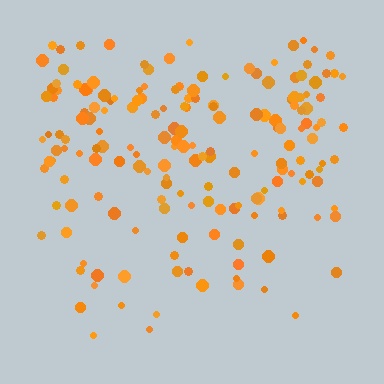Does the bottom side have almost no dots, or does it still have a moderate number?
Still a moderate number, just noticeably fewer than the top.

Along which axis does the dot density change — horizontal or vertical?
Vertical.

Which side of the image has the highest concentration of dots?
The top.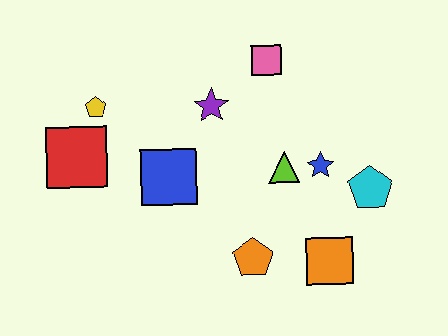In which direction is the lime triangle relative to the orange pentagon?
The lime triangle is above the orange pentagon.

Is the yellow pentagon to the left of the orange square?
Yes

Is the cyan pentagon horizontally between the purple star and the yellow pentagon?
No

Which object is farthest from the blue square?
The cyan pentagon is farthest from the blue square.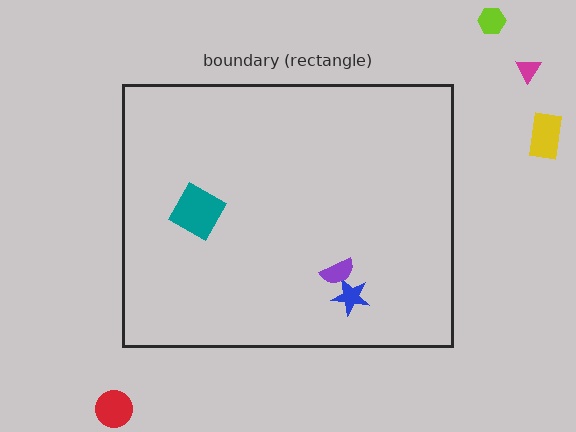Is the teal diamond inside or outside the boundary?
Inside.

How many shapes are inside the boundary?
3 inside, 4 outside.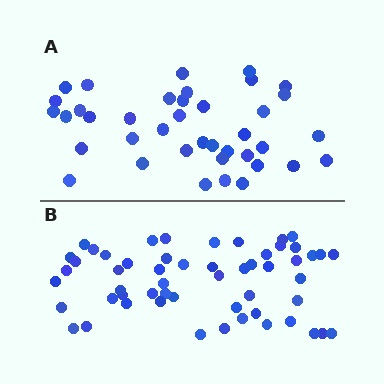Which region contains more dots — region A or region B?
Region B (the bottom region) has more dots.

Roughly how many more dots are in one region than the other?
Region B has approximately 15 more dots than region A.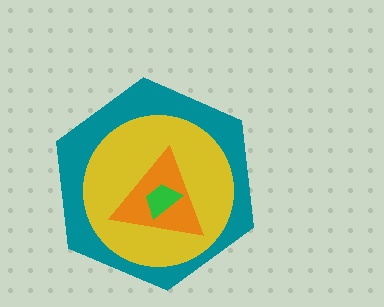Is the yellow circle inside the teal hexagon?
Yes.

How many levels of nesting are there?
4.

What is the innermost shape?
The green trapezoid.